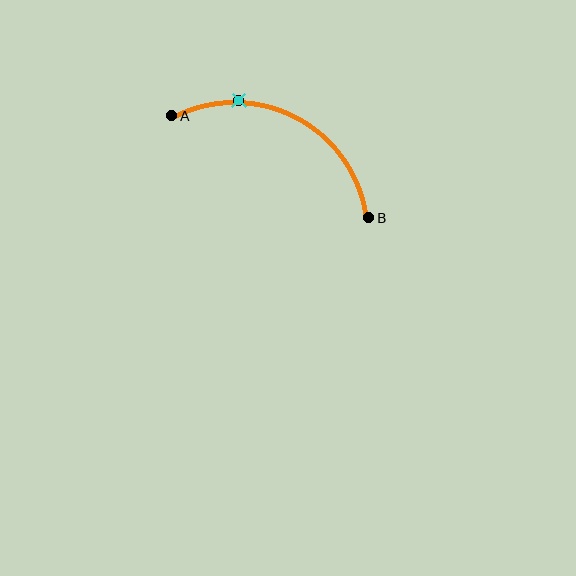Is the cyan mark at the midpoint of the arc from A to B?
No. The cyan mark lies on the arc but is closer to endpoint A. The arc midpoint would be at the point on the curve equidistant along the arc from both A and B.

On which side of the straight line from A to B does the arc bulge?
The arc bulges above the straight line connecting A and B.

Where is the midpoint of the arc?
The arc midpoint is the point on the curve farthest from the straight line joining A and B. It sits above that line.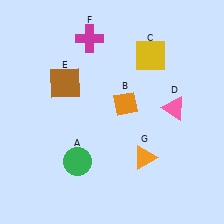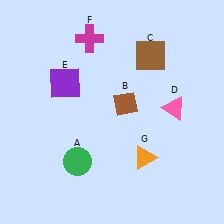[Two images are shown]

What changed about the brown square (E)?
In Image 1, E is brown. In Image 2, it changed to purple.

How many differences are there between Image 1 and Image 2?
There are 3 differences between the two images.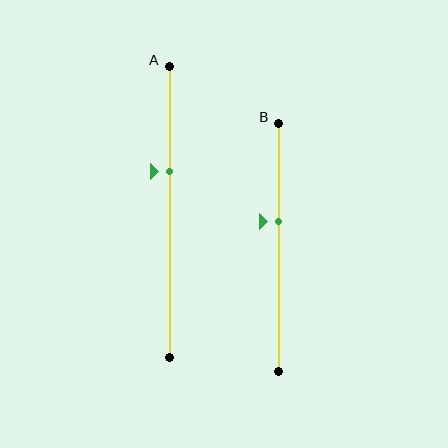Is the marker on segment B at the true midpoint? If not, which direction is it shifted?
No, the marker on segment B is shifted upward by about 11% of the segment length.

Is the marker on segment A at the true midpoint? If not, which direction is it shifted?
No, the marker on segment A is shifted upward by about 14% of the segment length.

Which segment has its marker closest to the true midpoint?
Segment B has its marker closest to the true midpoint.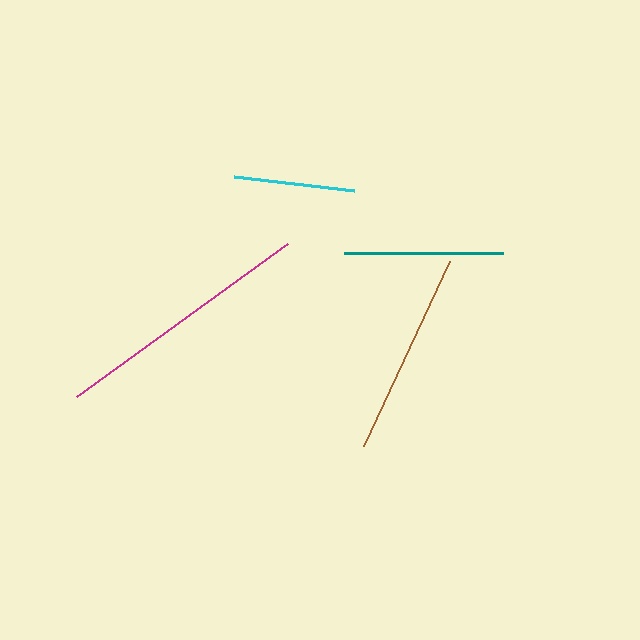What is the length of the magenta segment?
The magenta segment is approximately 260 pixels long.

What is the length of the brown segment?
The brown segment is approximately 203 pixels long.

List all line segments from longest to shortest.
From longest to shortest: magenta, brown, teal, cyan.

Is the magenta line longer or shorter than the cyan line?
The magenta line is longer than the cyan line.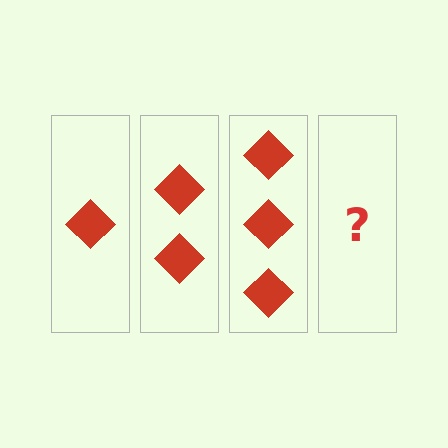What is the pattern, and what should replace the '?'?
The pattern is that each step adds one more diamond. The '?' should be 4 diamonds.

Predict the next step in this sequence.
The next step is 4 diamonds.